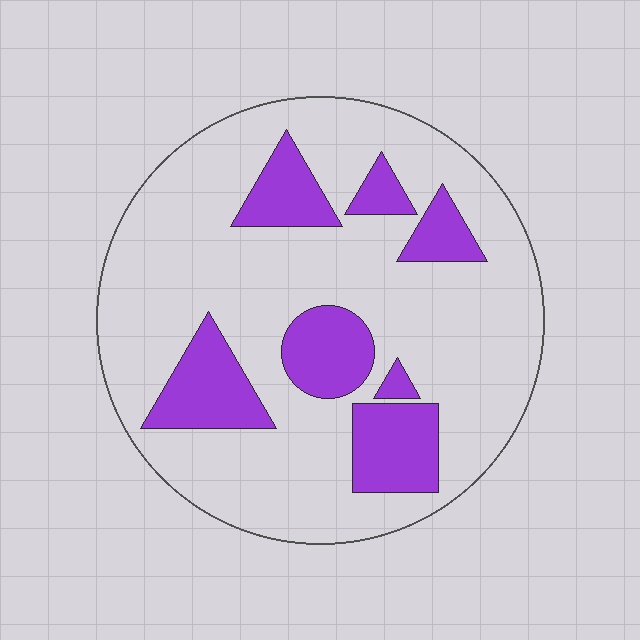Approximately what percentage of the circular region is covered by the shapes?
Approximately 20%.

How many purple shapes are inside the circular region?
7.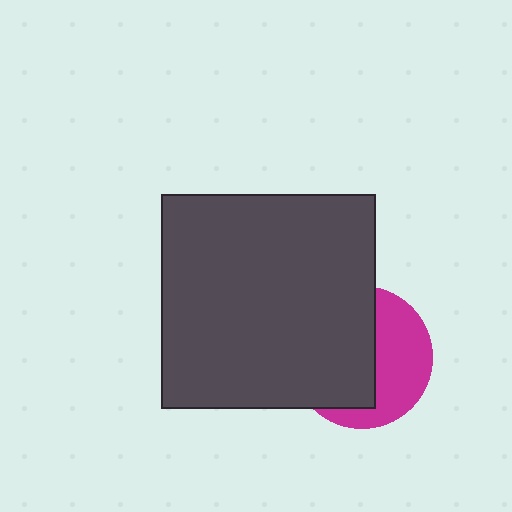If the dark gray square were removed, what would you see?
You would see the complete magenta circle.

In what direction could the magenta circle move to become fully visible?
The magenta circle could move right. That would shift it out from behind the dark gray square entirely.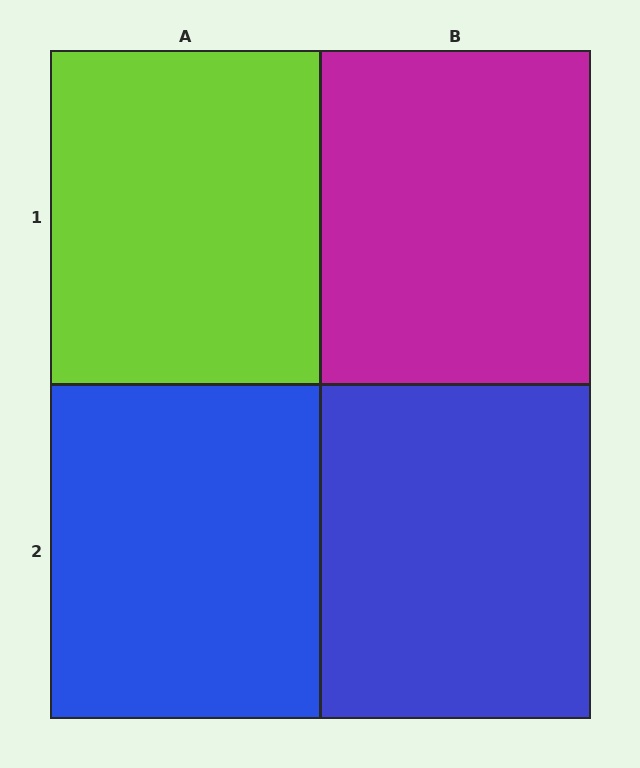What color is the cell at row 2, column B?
Blue.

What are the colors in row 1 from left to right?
Lime, magenta.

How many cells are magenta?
1 cell is magenta.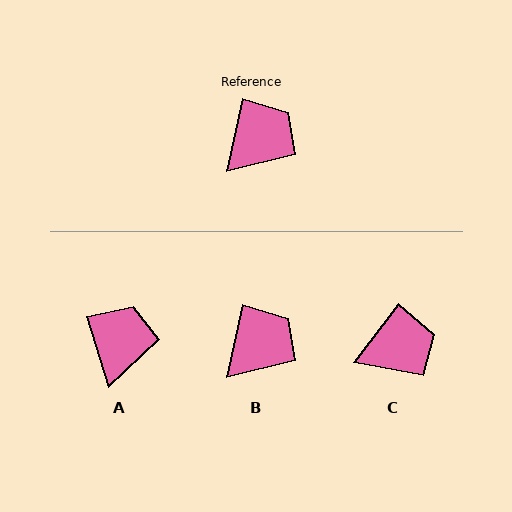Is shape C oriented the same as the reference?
No, it is off by about 25 degrees.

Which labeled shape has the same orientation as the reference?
B.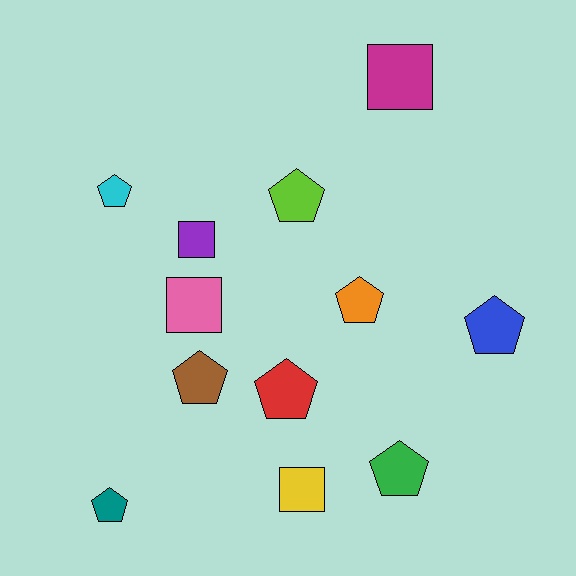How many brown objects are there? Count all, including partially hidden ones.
There is 1 brown object.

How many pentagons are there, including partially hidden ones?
There are 8 pentagons.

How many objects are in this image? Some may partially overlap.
There are 12 objects.